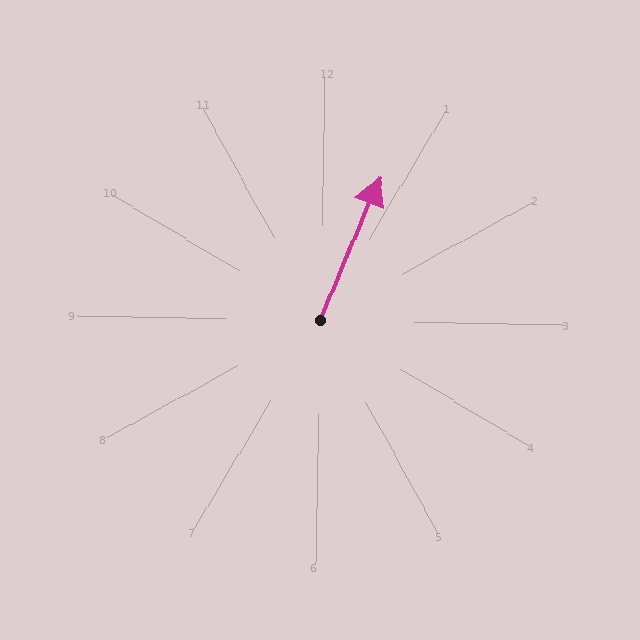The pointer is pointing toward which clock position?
Roughly 1 o'clock.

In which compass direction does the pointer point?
North.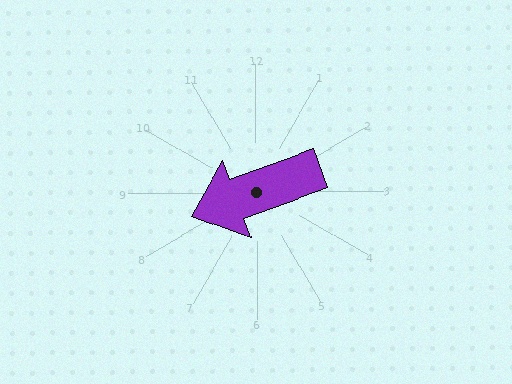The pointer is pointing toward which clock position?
Roughly 8 o'clock.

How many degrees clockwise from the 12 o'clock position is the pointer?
Approximately 250 degrees.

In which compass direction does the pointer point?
West.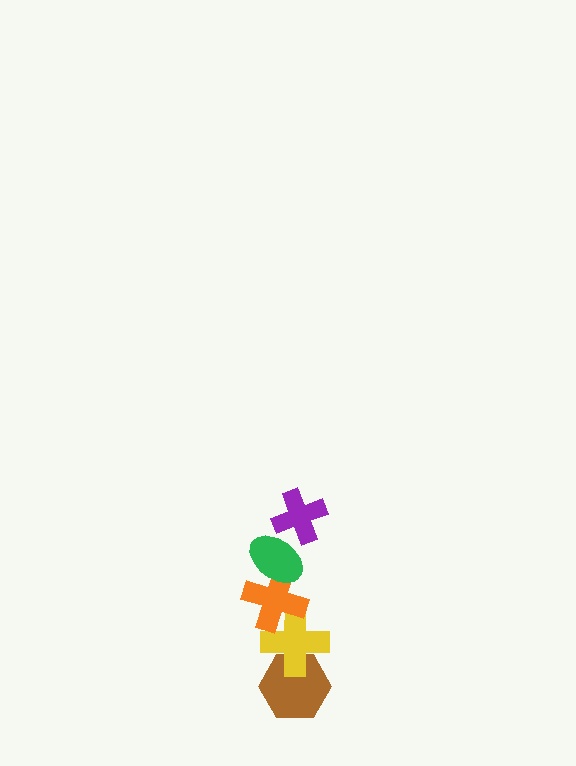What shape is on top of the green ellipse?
The purple cross is on top of the green ellipse.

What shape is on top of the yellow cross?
The orange cross is on top of the yellow cross.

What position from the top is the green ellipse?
The green ellipse is 2nd from the top.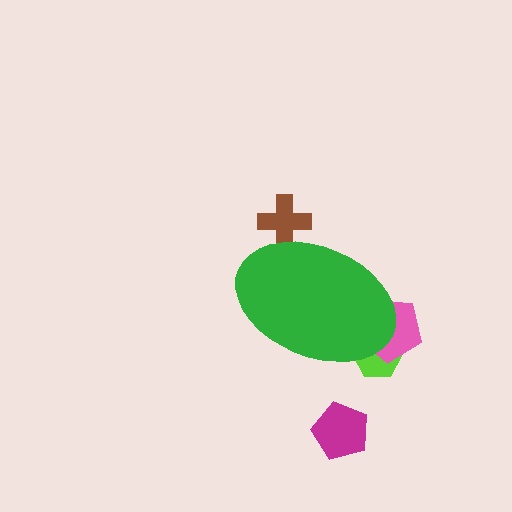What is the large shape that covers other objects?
A green ellipse.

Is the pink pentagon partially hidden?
Yes, the pink pentagon is partially hidden behind the green ellipse.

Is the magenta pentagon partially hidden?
No, the magenta pentagon is fully visible.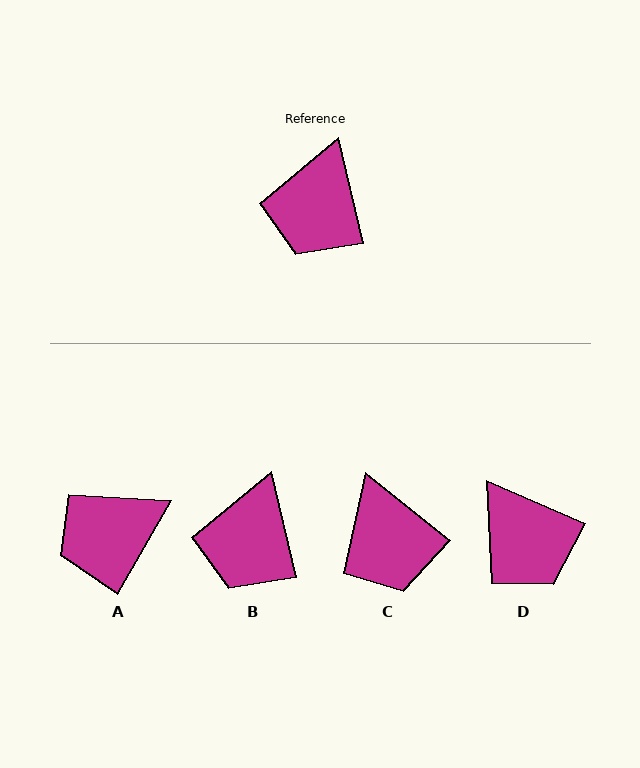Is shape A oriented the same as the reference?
No, it is off by about 43 degrees.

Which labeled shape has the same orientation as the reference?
B.